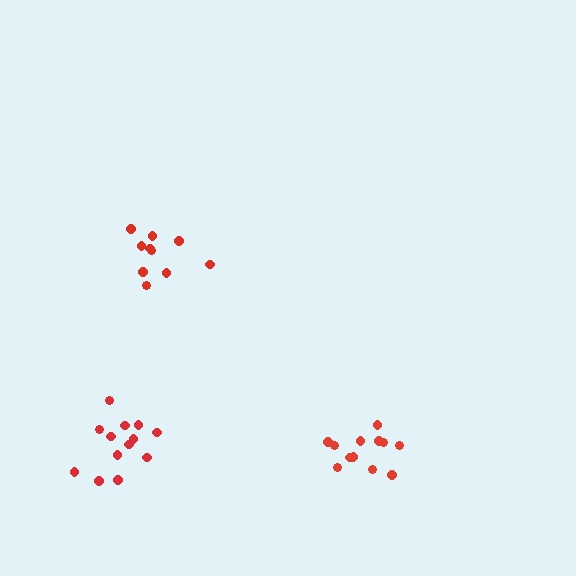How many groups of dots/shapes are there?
There are 3 groups.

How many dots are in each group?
Group 1: 10 dots, Group 2: 12 dots, Group 3: 13 dots (35 total).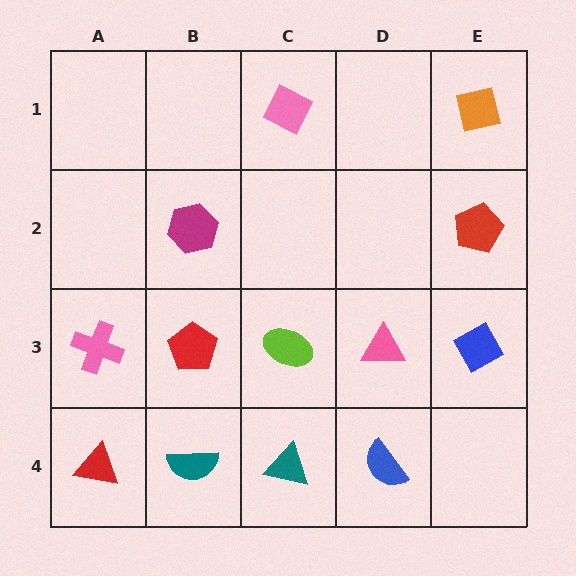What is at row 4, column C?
A teal triangle.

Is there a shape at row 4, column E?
No, that cell is empty.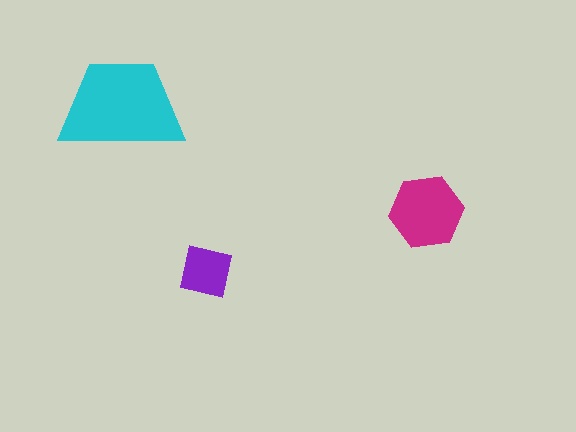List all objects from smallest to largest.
The purple square, the magenta hexagon, the cyan trapezoid.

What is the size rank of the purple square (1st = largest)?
3rd.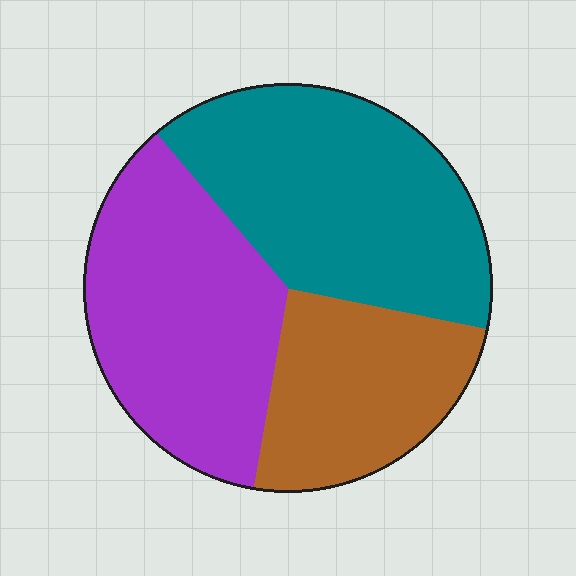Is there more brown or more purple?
Purple.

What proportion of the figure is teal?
Teal takes up about two fifths (2/5) of the figure.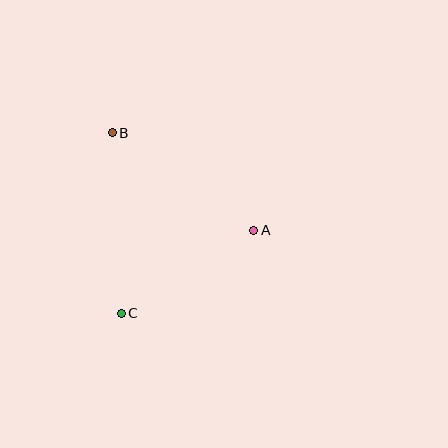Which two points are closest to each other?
Points A and C are closest to each other.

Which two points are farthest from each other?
Points B and C are farthest from each other.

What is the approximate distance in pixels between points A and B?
The distance between A and B is approximately 172 pixels.